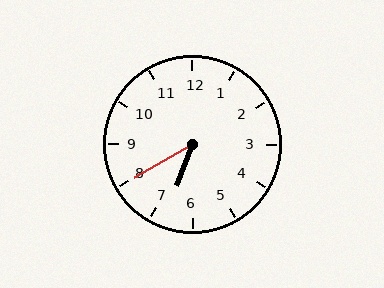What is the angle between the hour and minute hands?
Approximately 40 degrees.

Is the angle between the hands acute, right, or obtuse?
It is acute.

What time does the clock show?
6:40.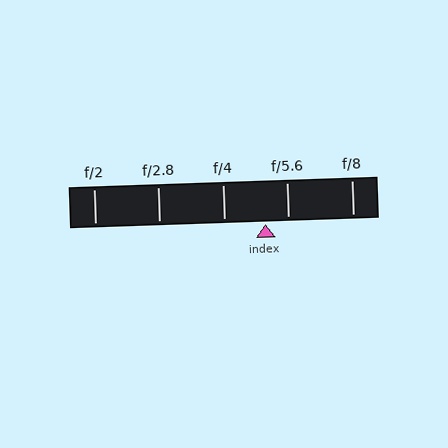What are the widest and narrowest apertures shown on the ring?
The widest aperture shown is f/2 and the narrowest is f/8.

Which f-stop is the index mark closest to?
The index mark is closest to f/5.6.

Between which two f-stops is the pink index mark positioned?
The index mark is between f/4 and f/5.6.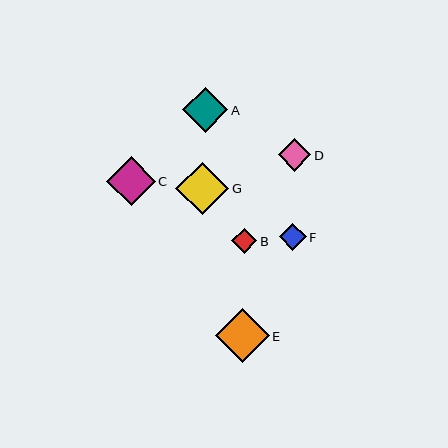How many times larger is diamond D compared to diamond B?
Diamond D is approximately 1.3 times the size of diamond B.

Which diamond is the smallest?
Diamond B is the smallest with a size of approximately 25 pixels.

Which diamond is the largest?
Diamond E is the largest with a size of approximately 54 pixels.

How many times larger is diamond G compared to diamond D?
Diamond G is approximately 1.6 times the size of diamond D.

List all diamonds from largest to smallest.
From largest to smallest: E, G, C, A, D, F, B.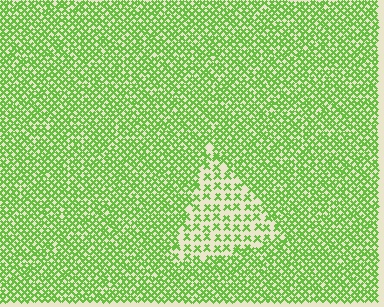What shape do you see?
I see a triangle.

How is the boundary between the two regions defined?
The boundary is defined by a change in element density (approximately 2.2x ratio). All elements are the same color, size, and shape.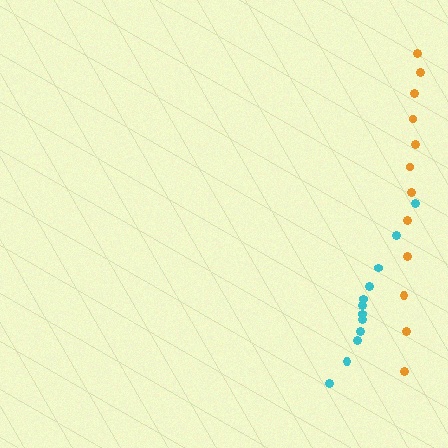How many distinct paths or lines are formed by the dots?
There are 2 distinct paths.